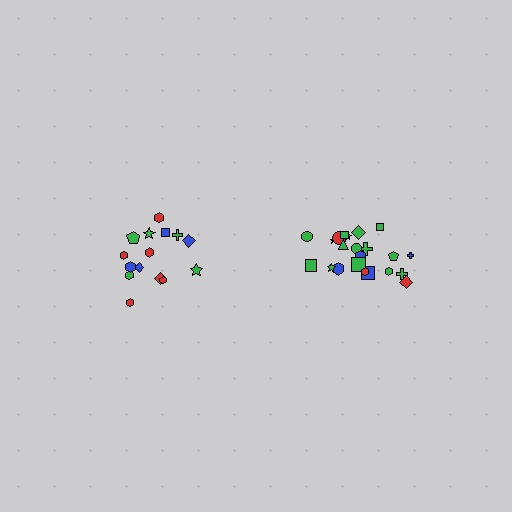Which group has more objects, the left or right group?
The right group.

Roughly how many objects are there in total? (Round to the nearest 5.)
Roughly 40 objects in total.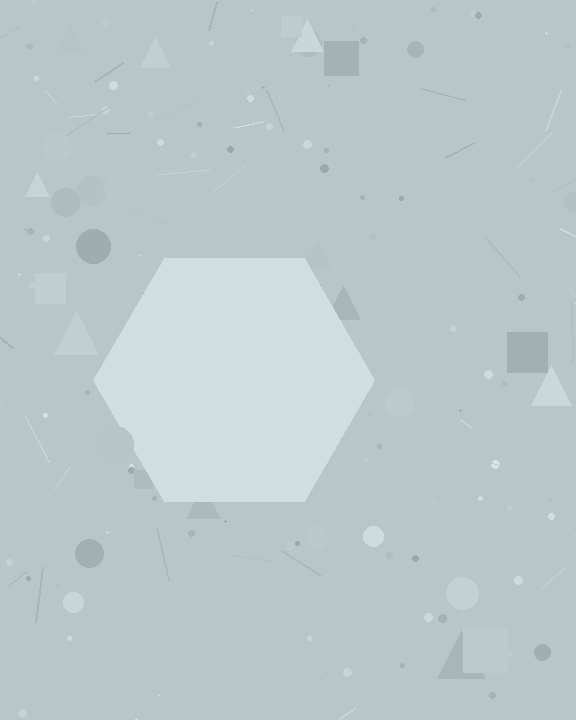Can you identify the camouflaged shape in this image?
The camouflaged shape is a hexagon.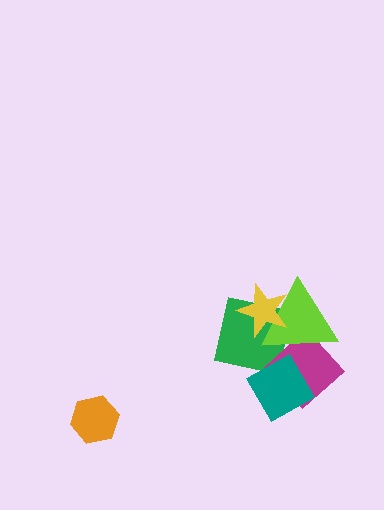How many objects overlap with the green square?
3 objects overlap with the green square.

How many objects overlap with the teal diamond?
3 objects overlap with the teal diamond.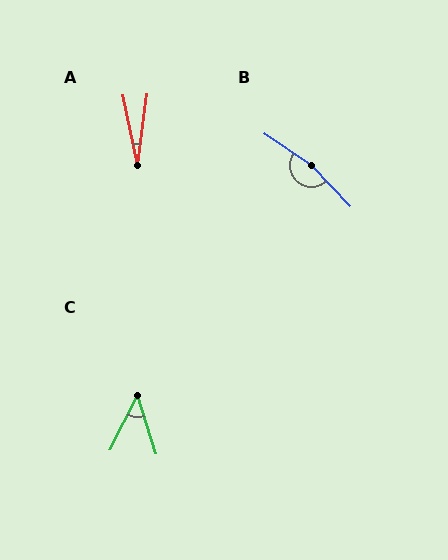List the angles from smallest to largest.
A (19°), C (45°), B (168°).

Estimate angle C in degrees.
Approximately 45 degrees.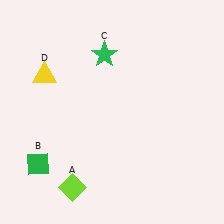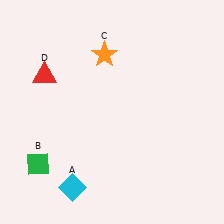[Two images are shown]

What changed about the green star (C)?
In Image 1, C is green. In Image 2, it changed to orange.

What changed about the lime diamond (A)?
In Image 1, A is lime. In Image 2, it changed to cyan.